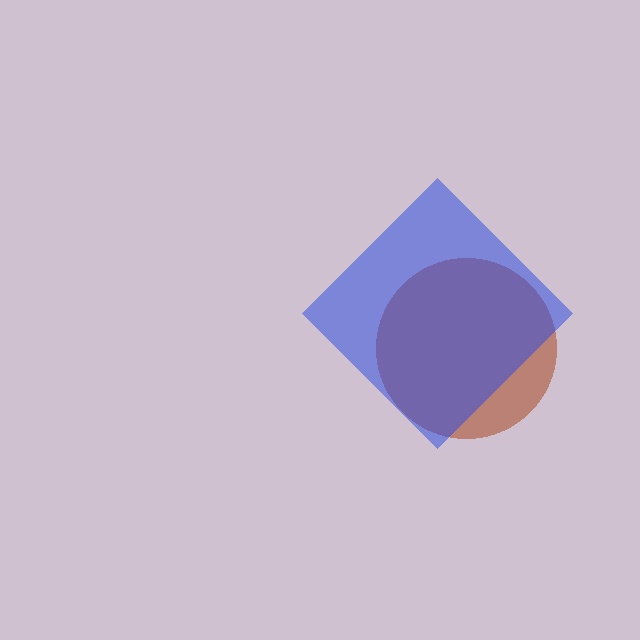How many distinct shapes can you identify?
There are 2 distinct shapes: a brown circle, a blue diamond.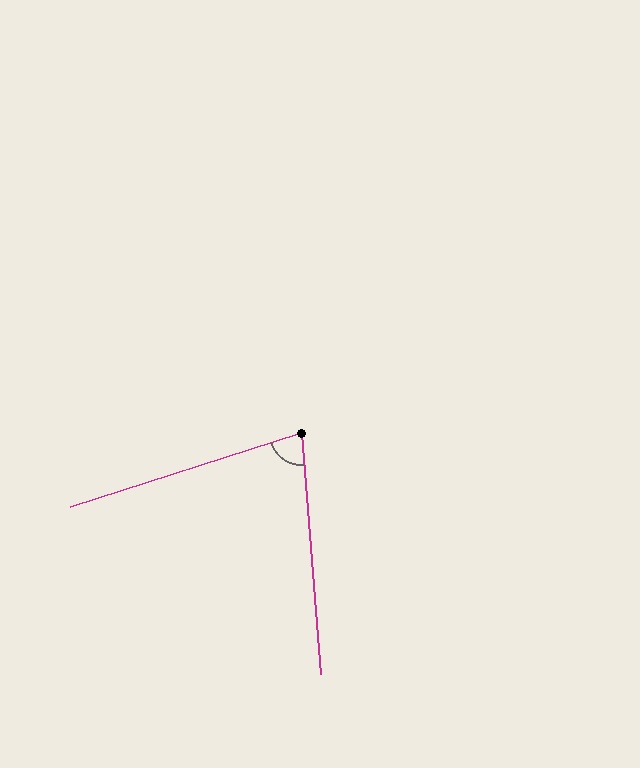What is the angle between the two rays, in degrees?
Approximately 77 degrees.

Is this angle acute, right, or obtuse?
It is acute.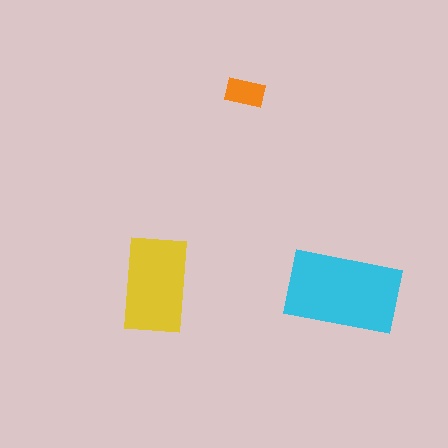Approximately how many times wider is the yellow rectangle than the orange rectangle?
About 2.5 times wider.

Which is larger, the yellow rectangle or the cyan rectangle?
The cyan one.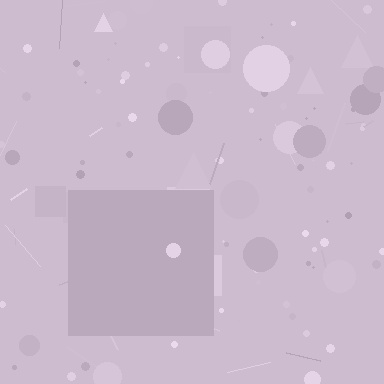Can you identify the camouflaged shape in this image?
The camouflaged shape is a square.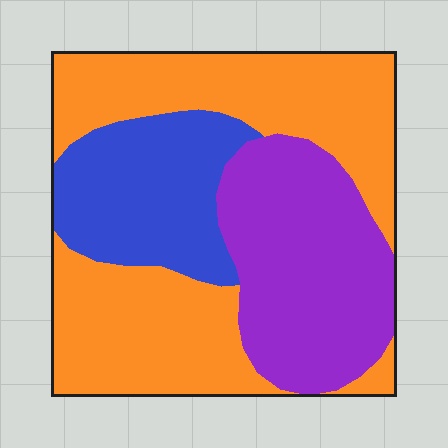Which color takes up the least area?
Blue, at roughly 20%.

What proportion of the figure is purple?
Purple takes up about one third (1/3) of the figure.